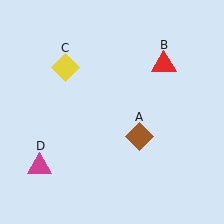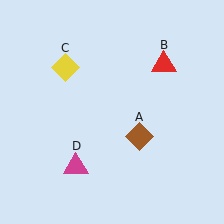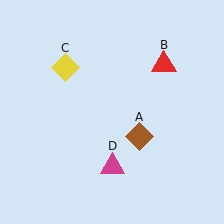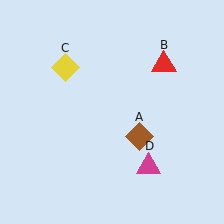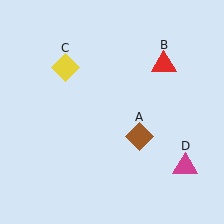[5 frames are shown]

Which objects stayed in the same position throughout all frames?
Brown diamond (object A) and red triangle (object B) and yellow diamond (object C) remained stationary.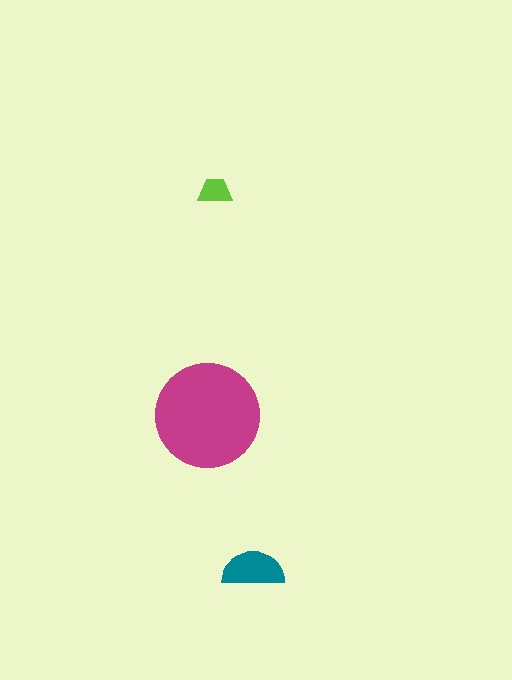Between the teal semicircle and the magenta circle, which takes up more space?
The magenta circle.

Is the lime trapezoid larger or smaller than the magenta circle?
Smaller.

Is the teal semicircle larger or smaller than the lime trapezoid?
Larger.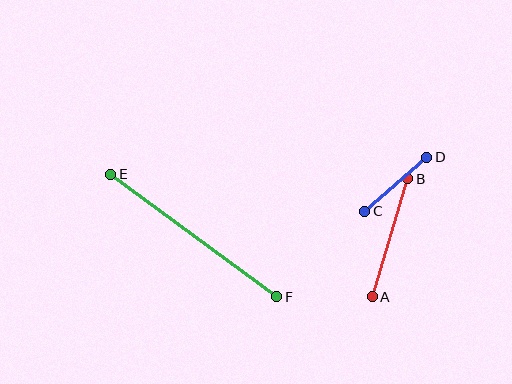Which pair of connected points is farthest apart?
Points E and F are farthest apart.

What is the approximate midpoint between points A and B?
The midpoint is at approximately (390, 238) pixels.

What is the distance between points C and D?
The distance is approximately 82 pixels.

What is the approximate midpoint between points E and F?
The midpoint is at approximately (194, 235) pixels.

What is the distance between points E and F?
The distance is approximately 206 pixels.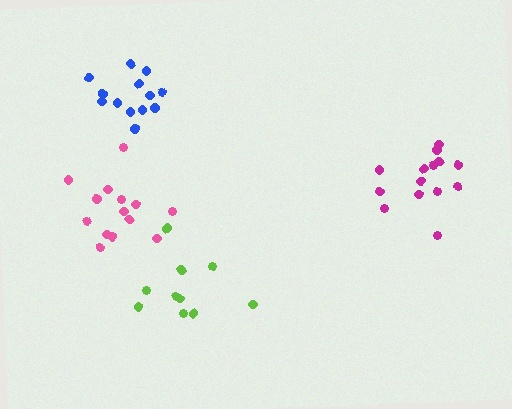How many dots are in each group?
Group 1: 13 dots, Group 2: 14 dots, Group 3: 10 dots, Group 4: 14 dots (51 total).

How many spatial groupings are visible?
There are 4 spatial groupings.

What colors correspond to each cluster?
The clusters are colored: blue, pink, lime, magenta.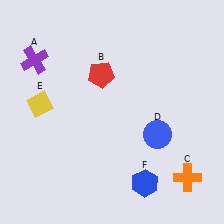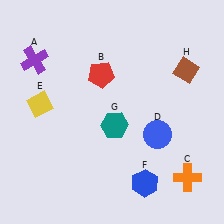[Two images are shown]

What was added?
A teal hexagon (G), a brown diamond (H) were added in Image 2.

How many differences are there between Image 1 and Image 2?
There are 2 differences between the two images.